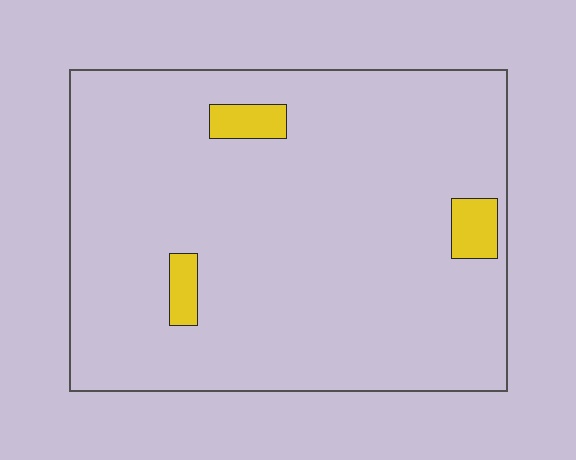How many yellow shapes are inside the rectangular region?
3.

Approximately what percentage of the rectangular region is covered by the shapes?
Approximately 5%.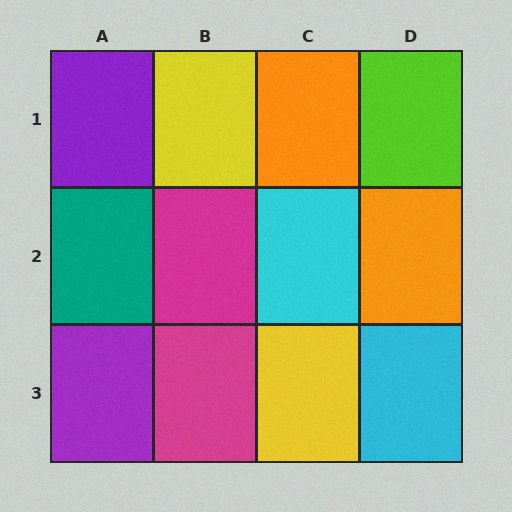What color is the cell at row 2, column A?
Teal.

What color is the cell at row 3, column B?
Magenta.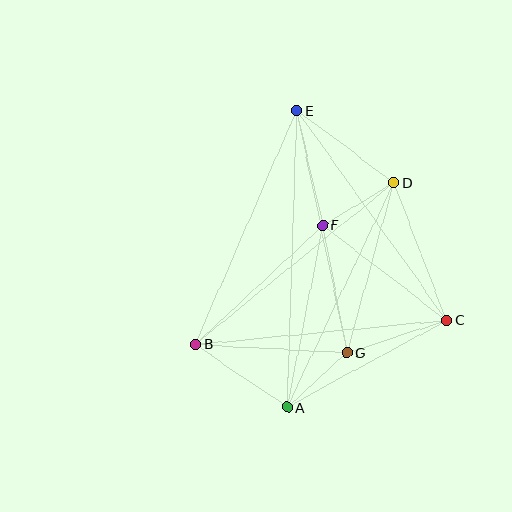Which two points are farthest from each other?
Points A and E are farthest from each other.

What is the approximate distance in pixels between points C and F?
The distance between C and F is approximately 156 pixels.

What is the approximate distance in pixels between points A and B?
The distance between A and B is approximately 111 pixels.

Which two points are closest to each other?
Points A and G are closest to each other.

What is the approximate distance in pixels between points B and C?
The distance between B and C is approximately 252 pixels.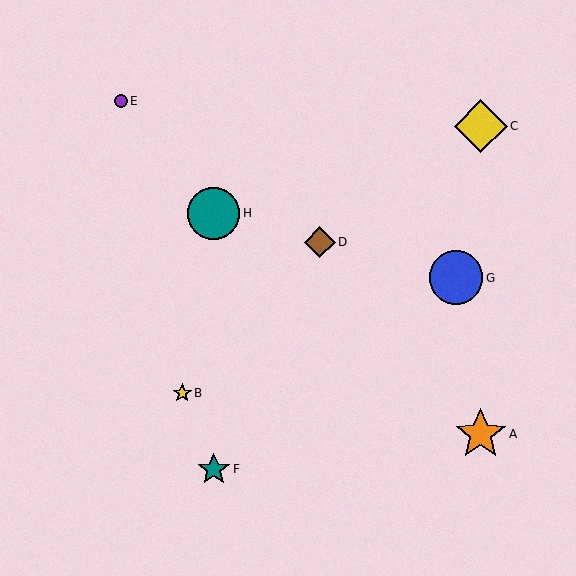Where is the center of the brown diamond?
The center of the brown diamond is at (320, 242).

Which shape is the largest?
The blue circle (labeled G) is the largest.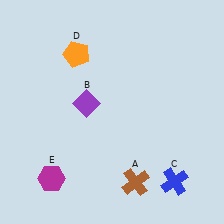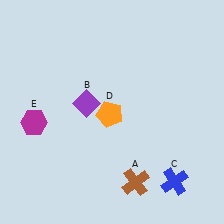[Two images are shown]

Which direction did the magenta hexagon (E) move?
The magenta hexagon (E) moved up.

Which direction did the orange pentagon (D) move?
The orange pentagon (D) moved down.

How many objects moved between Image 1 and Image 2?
2 objects moved between the two images.